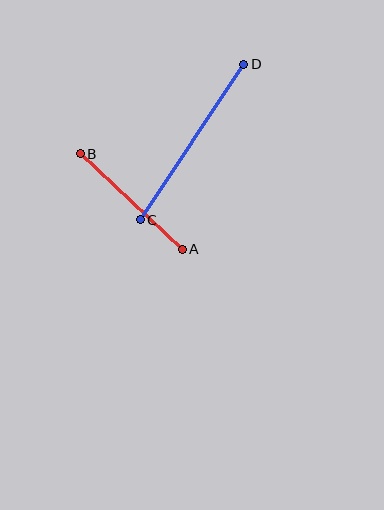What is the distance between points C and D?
The distance is approximately 186 pixels.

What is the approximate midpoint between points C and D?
The midpoint is at approximately (192, 142) pixels.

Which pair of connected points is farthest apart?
Points C and D are farthest apart.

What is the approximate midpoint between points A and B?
The midpoint is at approximately (131, 202) pixels.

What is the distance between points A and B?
The distance is approximately 140 pixels.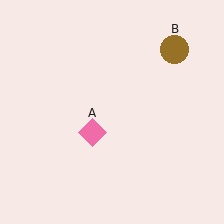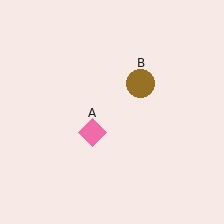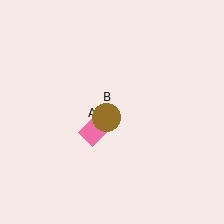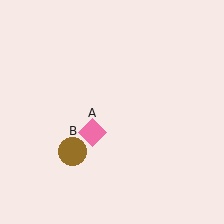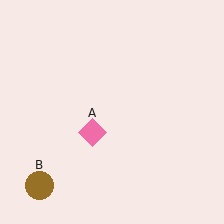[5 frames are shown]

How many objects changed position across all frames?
1 object changed position: brown circle (object B).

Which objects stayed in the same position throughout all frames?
Pink diamond (object A) remained stationary.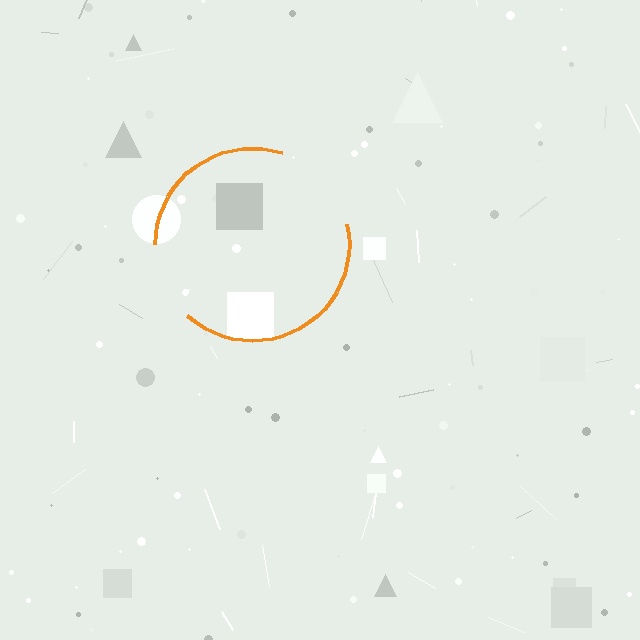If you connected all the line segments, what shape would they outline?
They would outline a circle.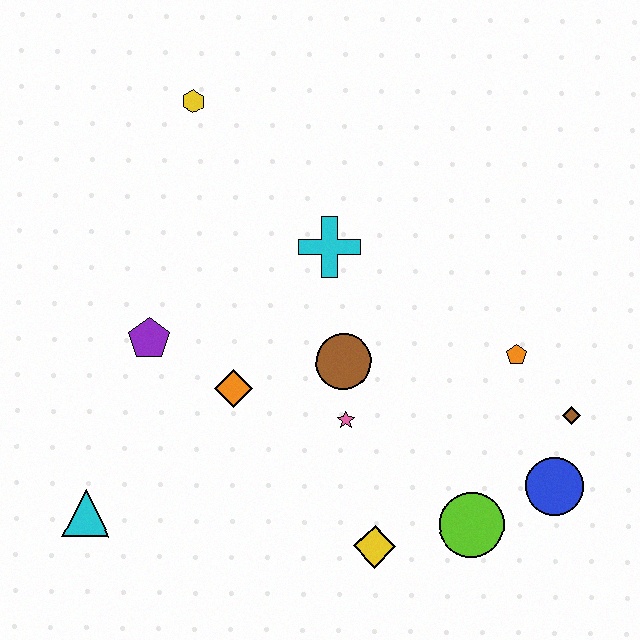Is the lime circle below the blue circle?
Yes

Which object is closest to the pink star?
The brown circle is closest to the pink star.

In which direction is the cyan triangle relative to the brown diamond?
The cyan triangle is to the left of the brown diamond.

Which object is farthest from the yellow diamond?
The yellow hexagon is farthest from the yellow diamond.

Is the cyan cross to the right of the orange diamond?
Yes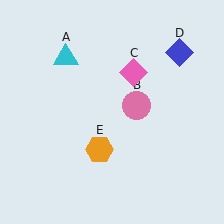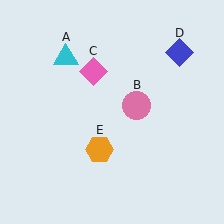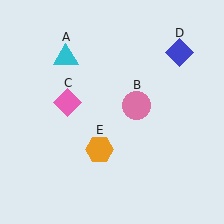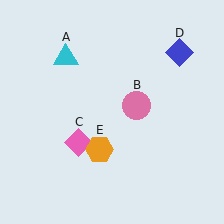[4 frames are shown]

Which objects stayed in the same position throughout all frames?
Cyan triangle (object A) and pink circle (object B) and blue diamond (object D) and orange hexagon (object E) remained stationary.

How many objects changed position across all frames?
1 object changed position: pink diamond (object C).